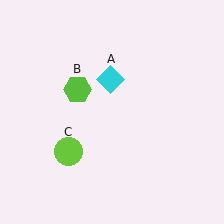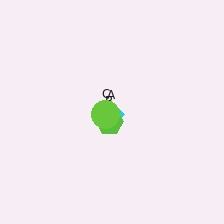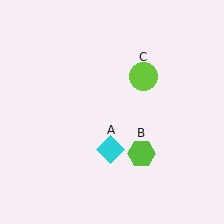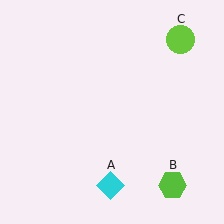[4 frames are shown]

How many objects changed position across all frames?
3 objects changed position: cyan diamond (object A), lime hexagon (object B), lime circle (object C).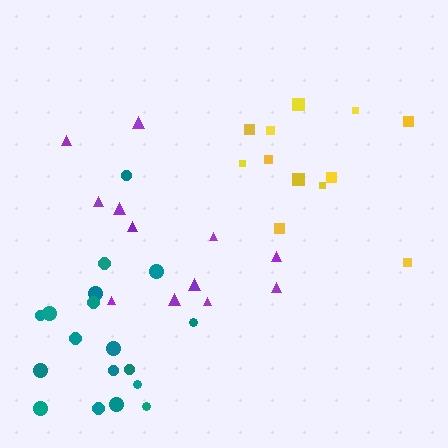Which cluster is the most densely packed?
Yellow.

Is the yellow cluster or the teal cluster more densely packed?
Yellow.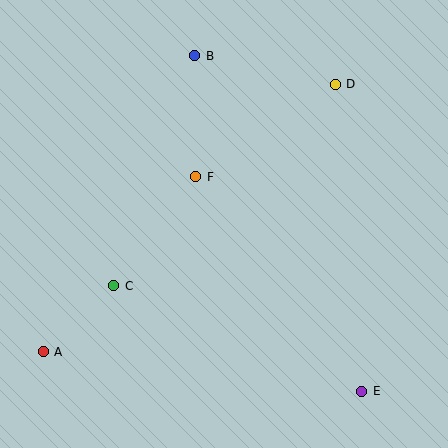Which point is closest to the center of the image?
Point F at (196, 177) is closest to the center.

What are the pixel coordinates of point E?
Point E is at (362, 391).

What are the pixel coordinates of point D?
Point D is at (335, 84).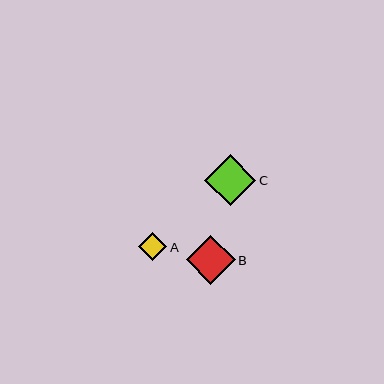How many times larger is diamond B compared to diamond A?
Diamond B is approximately 1.8 times the size of diamond A.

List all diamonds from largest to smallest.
From largest to smallest: C, B, A.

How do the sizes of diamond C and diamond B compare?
Diamond C and diamond B are approximately the same size.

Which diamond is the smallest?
Diamond A is the smallest with a size of approximately 28 pixels.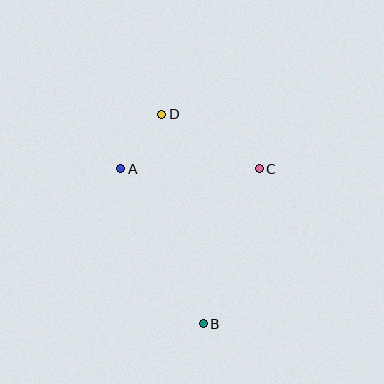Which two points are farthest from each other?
Points B and D are farthest from each other.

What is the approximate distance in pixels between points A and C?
The distance between A and C is approximately 139 pixels.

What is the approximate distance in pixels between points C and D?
The distance between C and D is approximately 112 pixels.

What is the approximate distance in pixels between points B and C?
The distance between B and C is approximately 165 pixels.